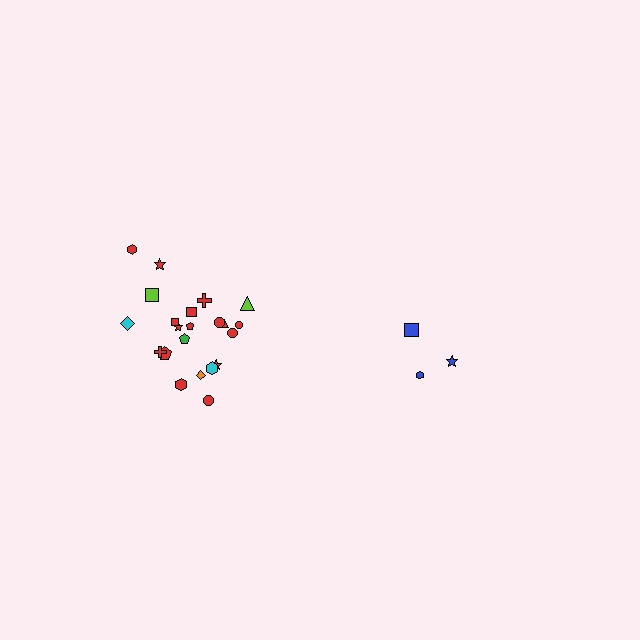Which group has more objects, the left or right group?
The left group.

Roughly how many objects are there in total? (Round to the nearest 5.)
Roughly 25 objects in total.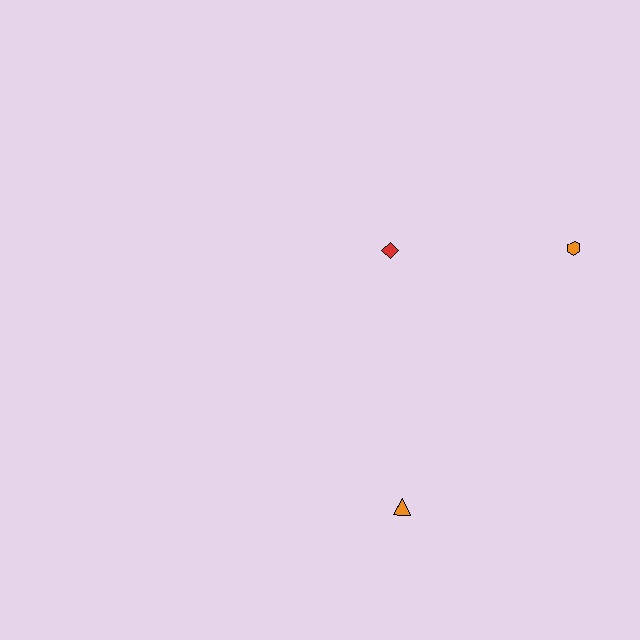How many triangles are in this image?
There is 1 triangle.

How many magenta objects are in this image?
There are no magenta objects.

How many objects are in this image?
There are 3 objects.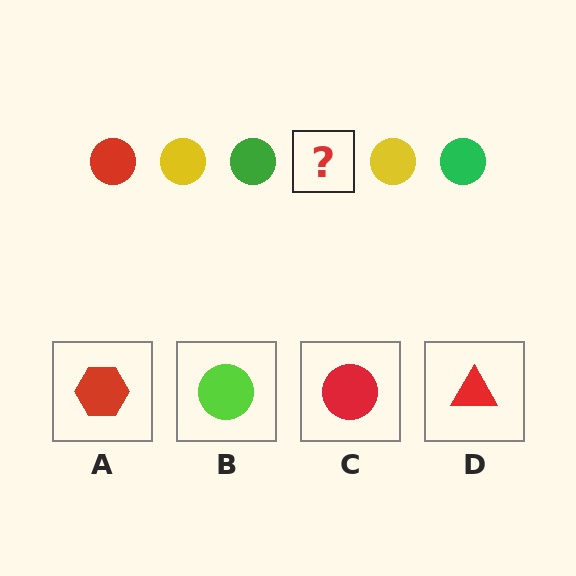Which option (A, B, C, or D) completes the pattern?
C.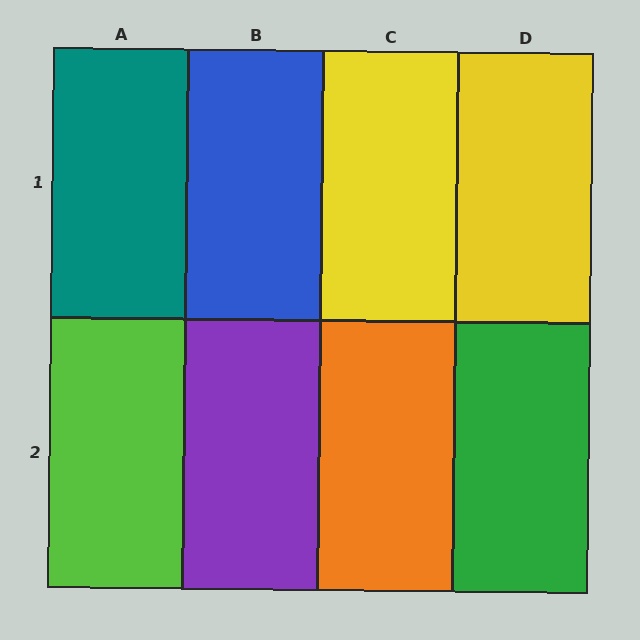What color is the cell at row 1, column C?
Yellow.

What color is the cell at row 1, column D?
Yellow.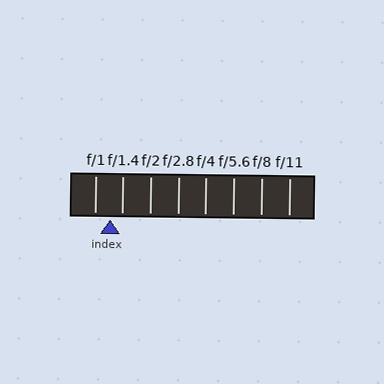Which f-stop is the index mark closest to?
The index mark is closest to f/1.4.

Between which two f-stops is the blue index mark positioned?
The index mark is between f/1 and f/1.4.